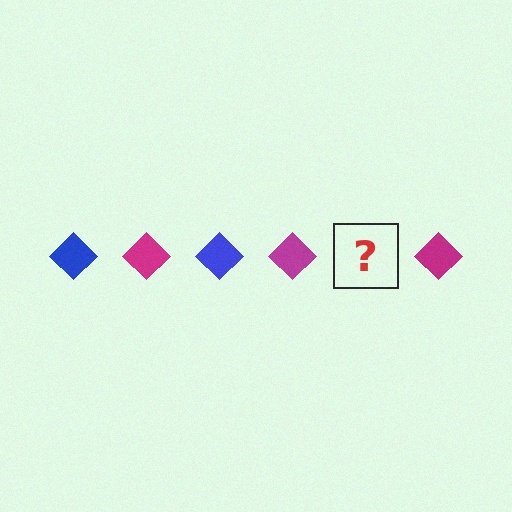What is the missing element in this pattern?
The missing element is a blue diamond.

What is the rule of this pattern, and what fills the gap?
The rule is that the pattern cycles through blue, magenta diamonds. The gap should be filled with a blue diamond.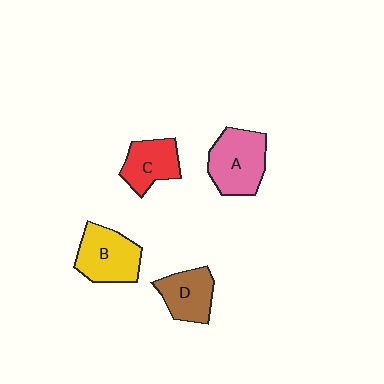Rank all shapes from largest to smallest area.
From largest to smallest: A (pink), B (yellow), D (brown), C (red).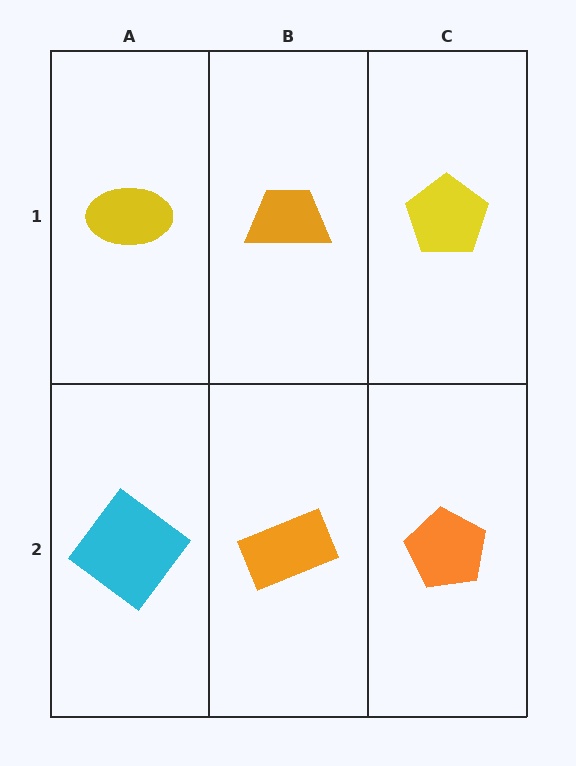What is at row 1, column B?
An orange trapezoid.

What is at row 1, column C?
A yellow pentagon.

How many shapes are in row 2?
3 shapes.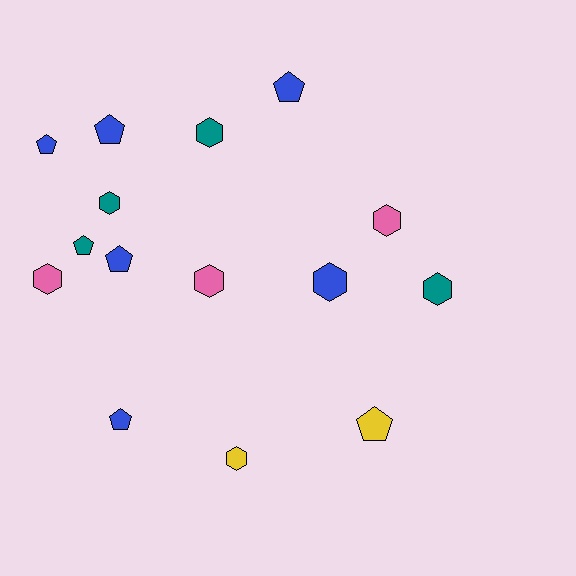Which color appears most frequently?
Blue, with 6 objects.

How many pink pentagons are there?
There are no pink pentagons.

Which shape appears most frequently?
Hexagon, with 8 objects.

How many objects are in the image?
There are 15 objects.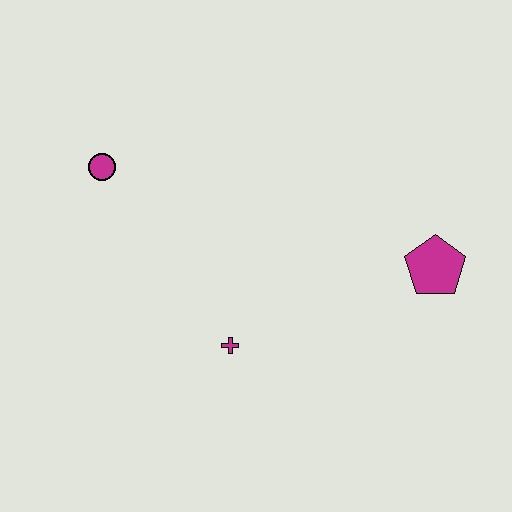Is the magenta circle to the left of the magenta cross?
Yes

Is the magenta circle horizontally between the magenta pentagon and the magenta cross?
No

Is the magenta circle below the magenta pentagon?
No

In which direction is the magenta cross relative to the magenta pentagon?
The magenta cross is to the left of the magenta pentagon.